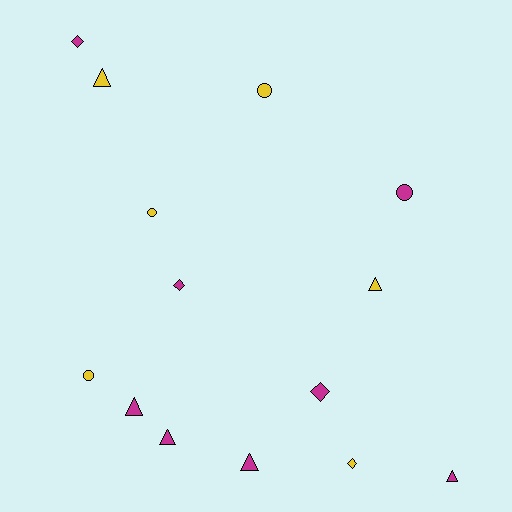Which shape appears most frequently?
Triangle, with 6 objects.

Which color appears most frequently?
Magenta, with 8 objects.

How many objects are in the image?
There are 14 objects.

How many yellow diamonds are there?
There is 1 yellow diamond.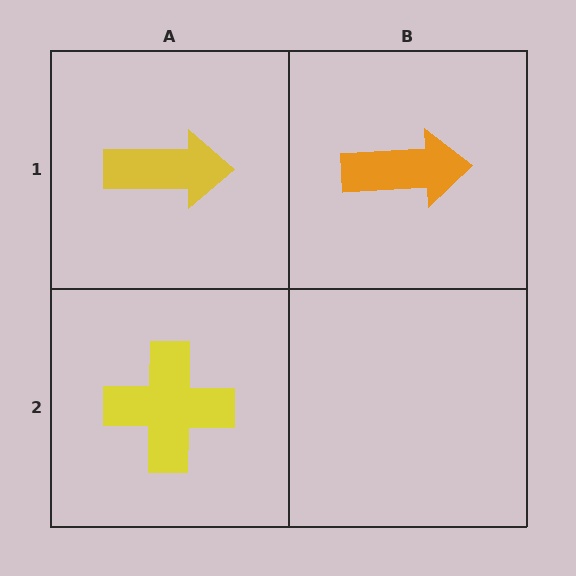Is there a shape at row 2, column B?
No, that cell is empty.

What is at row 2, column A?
A yellow cross.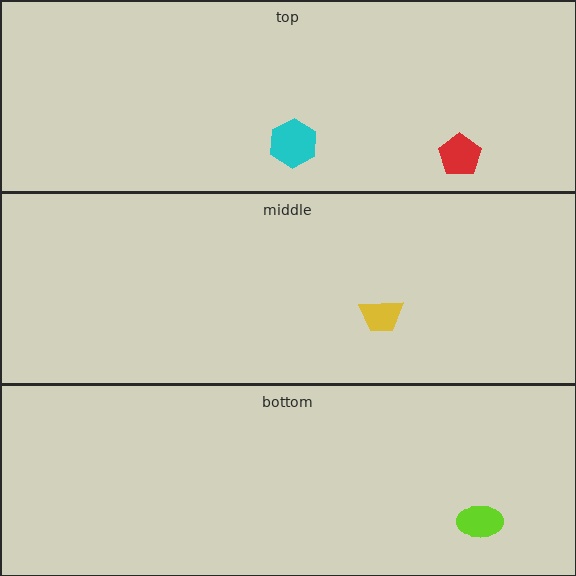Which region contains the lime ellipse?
The bottom region.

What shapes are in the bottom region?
The lime ellipse.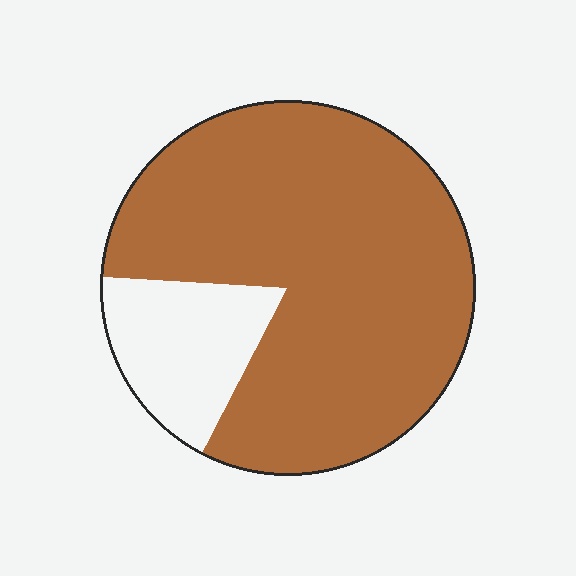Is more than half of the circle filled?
Yes.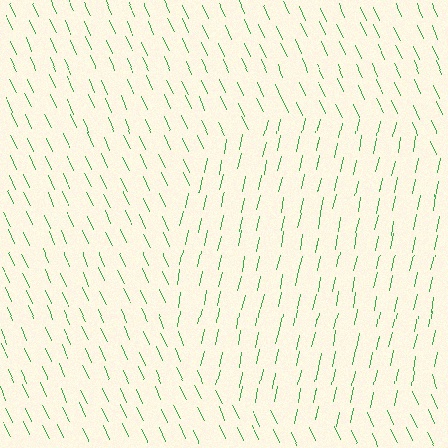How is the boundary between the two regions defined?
The boundary is defined purely by a change in line orientation (approximately 37 degrees difference). All lines are the same color and thickness.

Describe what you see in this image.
The image is filled with small green line segments. A circle region in the image has lines oriented differently from the surrounding lines, creating a visible texture boundary.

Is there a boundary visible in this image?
Yes, there is a texture boundary formed by a change in line orientation.